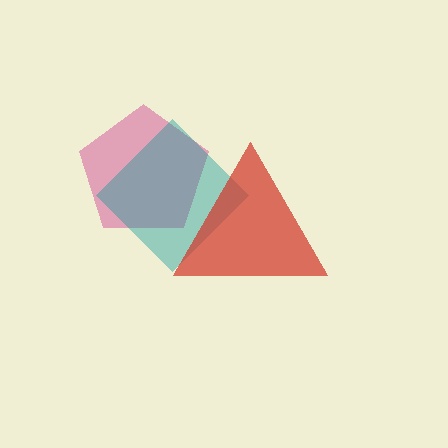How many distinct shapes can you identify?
There are 3 distinct shapes: a magenta pentagon, a teal diamond, a red triangle.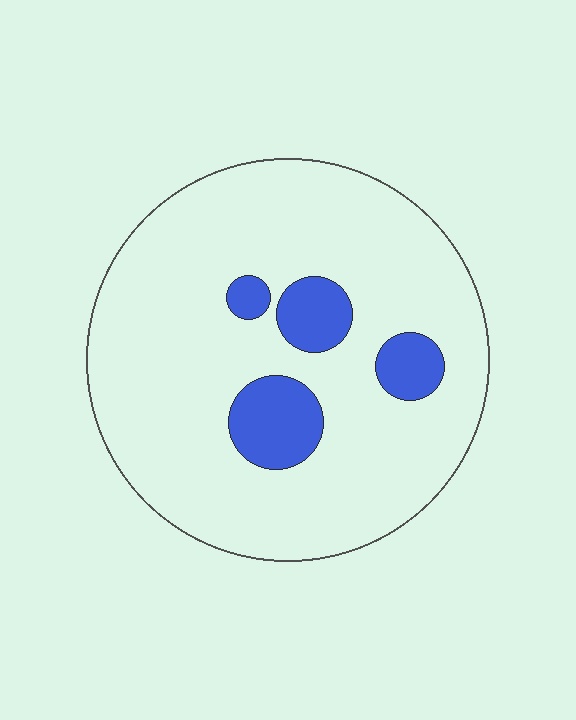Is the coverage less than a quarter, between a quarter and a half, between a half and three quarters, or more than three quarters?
Less than a quarter.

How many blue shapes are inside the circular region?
4.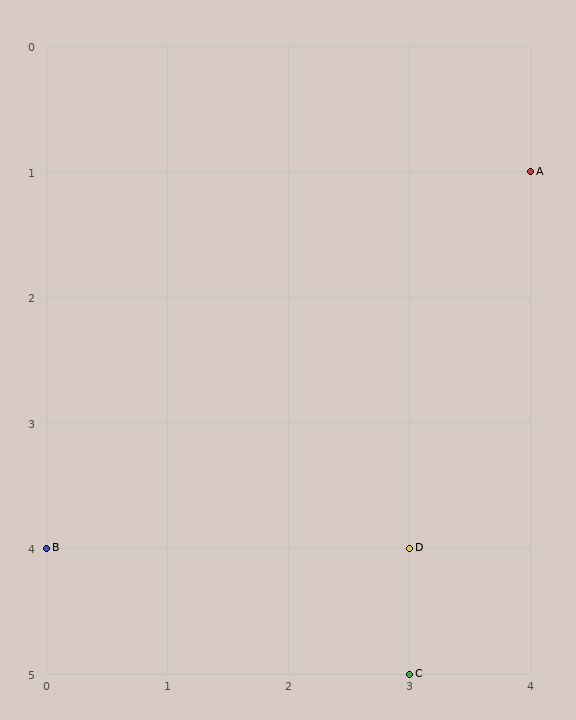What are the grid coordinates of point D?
Point D is at grid coordinates (3, 4).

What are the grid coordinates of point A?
Point A is at grid coordinates (4, 1).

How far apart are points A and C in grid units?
Points A and C are 1 column and 4 rows apart (about 4.1 grid units diagonally).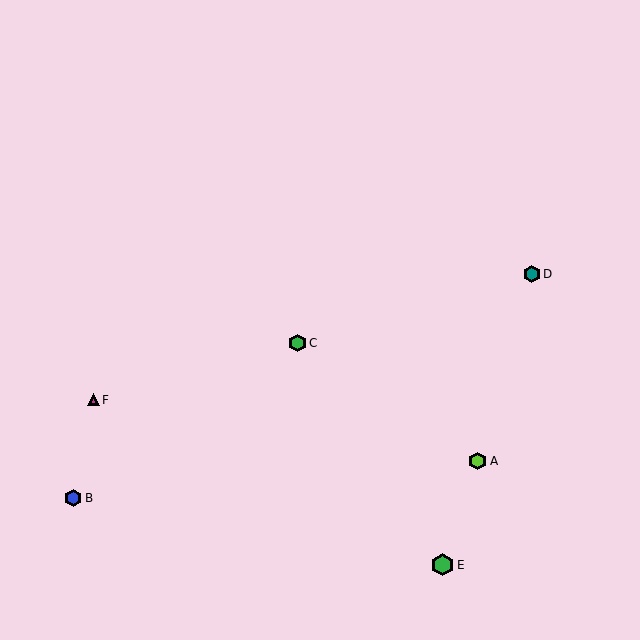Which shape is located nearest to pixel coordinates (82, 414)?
The magenta triangle (labeled F) at (93, 400) is nearest to that location.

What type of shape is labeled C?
Shape C is a green hexagon.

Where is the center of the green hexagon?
The center of the green hexagon is at (298, 343).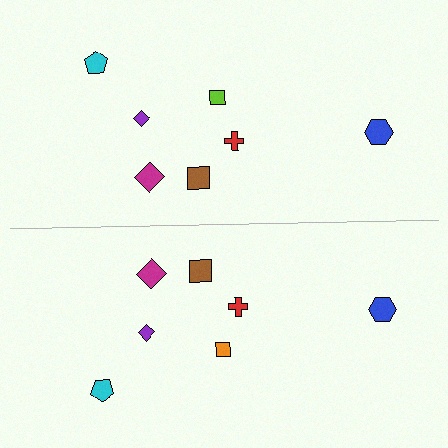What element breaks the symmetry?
The orange square on the bottom side breaks the symmetry — its mirror counterpart is lime.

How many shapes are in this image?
There are 14 shapes in this image.